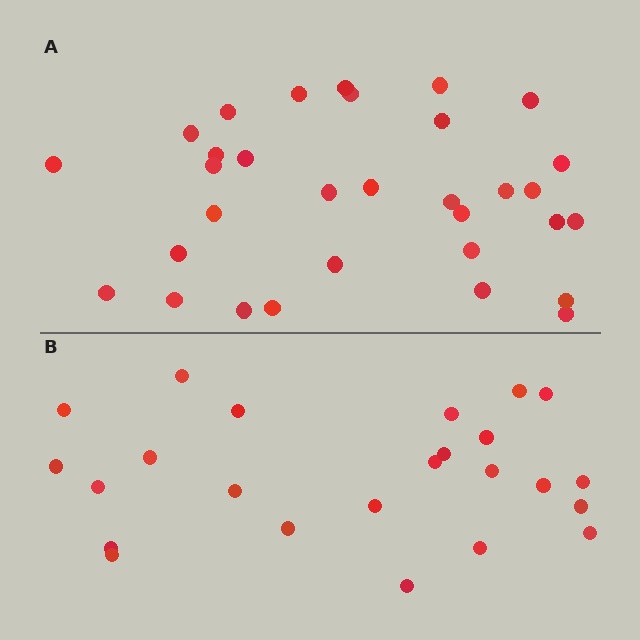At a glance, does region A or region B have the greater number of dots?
Region A (the top region) has more dots.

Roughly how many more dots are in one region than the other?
Region A has roughly 8 or so more dots than region B.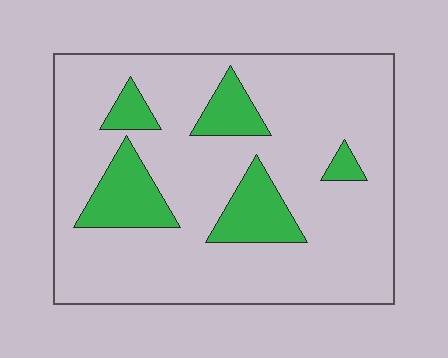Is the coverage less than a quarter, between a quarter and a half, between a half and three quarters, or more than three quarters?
Less than a quarter.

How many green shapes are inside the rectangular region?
5.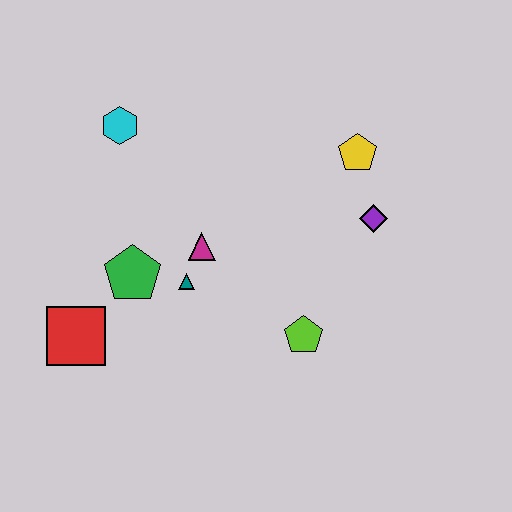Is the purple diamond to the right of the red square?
Yes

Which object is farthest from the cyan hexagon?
The lime pentagon is farthest from the cyan hexagon.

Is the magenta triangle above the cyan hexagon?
No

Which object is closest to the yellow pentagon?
The purple diamond is closest to the yellow pentagon.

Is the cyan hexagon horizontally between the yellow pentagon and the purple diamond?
No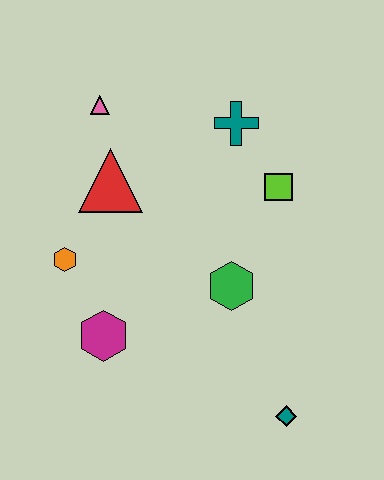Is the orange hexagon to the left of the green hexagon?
Yes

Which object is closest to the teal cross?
The lime square is closest to the teal cross.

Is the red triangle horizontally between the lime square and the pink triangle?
Yes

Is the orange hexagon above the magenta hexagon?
Yes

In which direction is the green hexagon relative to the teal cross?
The green hexagon is below the teal cross.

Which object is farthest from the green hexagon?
The pink triangle is farthest from the green hexagon.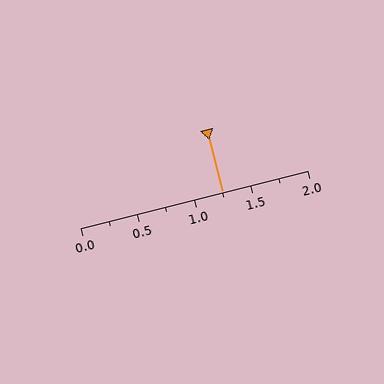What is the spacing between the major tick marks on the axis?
The major ticks are spaced 0.5 apart.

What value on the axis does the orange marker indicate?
The marker indicates approximately 1.25.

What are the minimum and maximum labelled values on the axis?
The axis runs from 0.0 to 2.0.